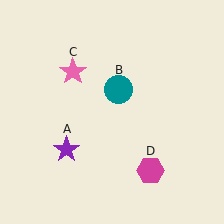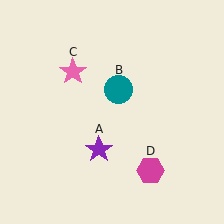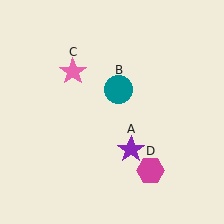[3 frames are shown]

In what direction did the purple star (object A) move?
The purple star (object A) moved right.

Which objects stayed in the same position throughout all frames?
Teal circle (object B) and pink star (object C) and magenta hexagon (object D) remained stationary.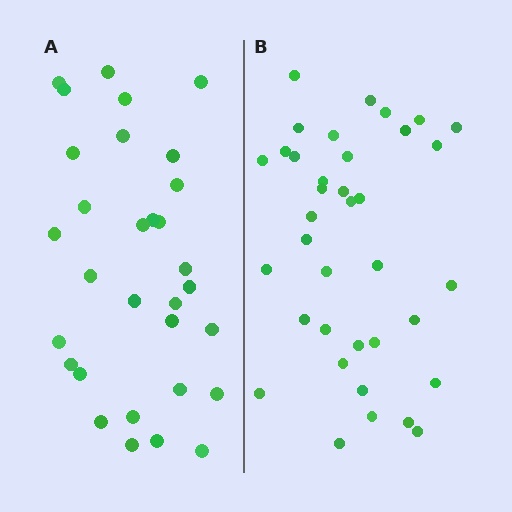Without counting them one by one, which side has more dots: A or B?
Region B (the right region) has more dots.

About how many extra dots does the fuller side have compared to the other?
Region B has about 6 more dots than region A.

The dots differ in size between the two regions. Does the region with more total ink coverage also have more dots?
No. Region A has more total ink coverage because its dots are larger, but region B actually contains more individual dots. Total area can be misleading — the number of items is what matters here.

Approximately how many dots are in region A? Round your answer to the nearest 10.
About 30 dots. (The exact count is 31, which rounds to 30.)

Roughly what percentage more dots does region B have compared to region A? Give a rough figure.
About 20% more.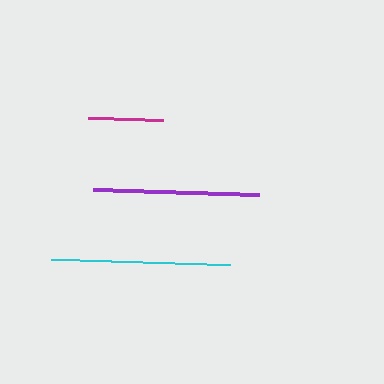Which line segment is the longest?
The cyan line is the longest at approximately 179 pixels.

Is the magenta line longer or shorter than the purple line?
The purple line is longer than the magenta line.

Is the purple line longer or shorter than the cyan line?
The cyan line is longer than the purple line.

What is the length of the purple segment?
The purple segment is approximately 166 pixels long.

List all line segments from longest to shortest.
From longest to shortest: cyan, purple, magenta.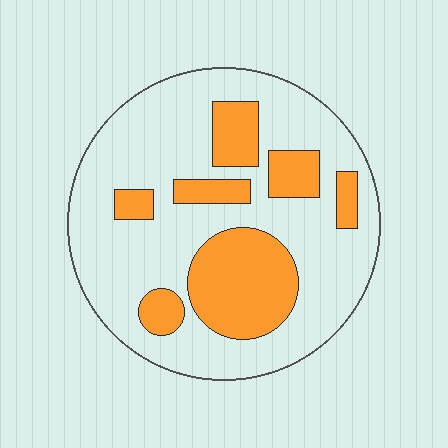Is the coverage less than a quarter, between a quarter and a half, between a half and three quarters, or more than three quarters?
Between a quarter and a half.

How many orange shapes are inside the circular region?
7.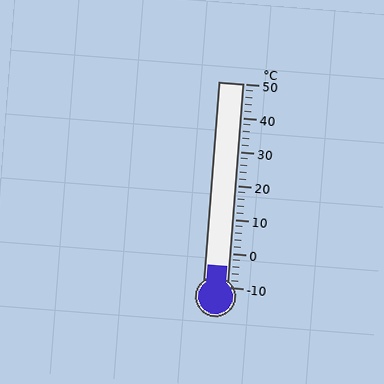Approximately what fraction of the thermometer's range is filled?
The thermometer is filled to approximately 10% of its range.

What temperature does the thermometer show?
The thermometer shows approximately -4°C.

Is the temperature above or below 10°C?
The temperature is below 10°C.